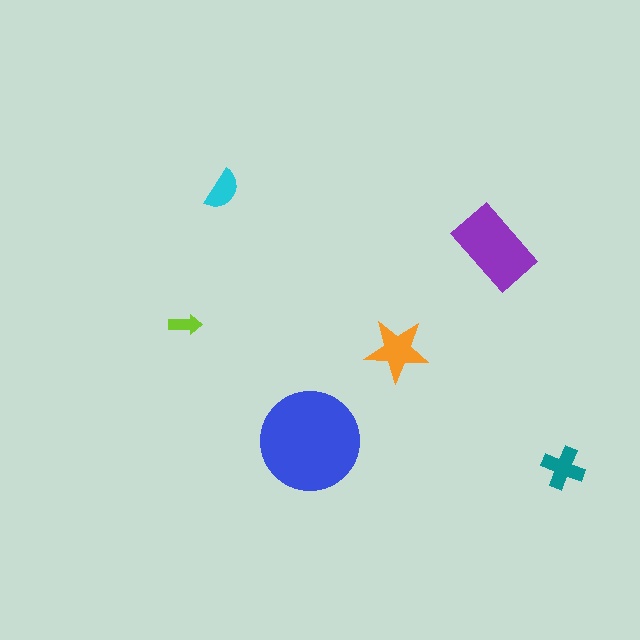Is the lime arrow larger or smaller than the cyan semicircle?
Smaller.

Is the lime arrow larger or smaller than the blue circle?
Smaller.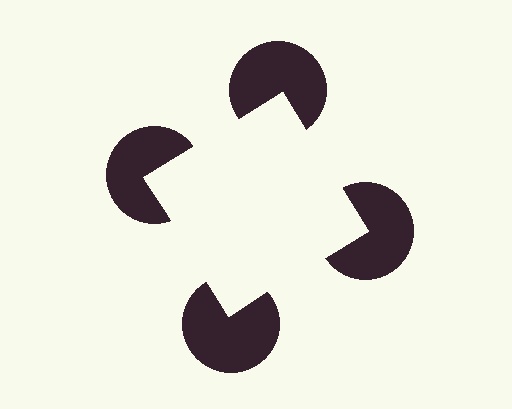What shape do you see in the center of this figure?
An illusory square — its edges are inferred from the aligned wedge cuts in the pac-man discs, not physically drawn.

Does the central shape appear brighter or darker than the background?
It typically appears slightly brighter than the background, even though no actual brightness change is drawn.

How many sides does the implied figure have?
4 sides.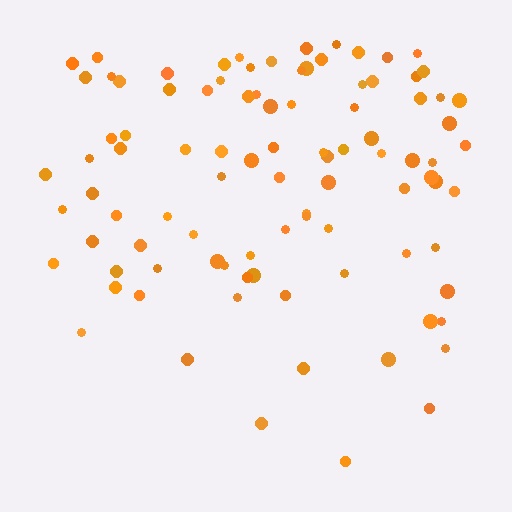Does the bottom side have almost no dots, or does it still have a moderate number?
Still a moderate number, just noticeably fewer than the top.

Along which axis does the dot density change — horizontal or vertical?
Vertical.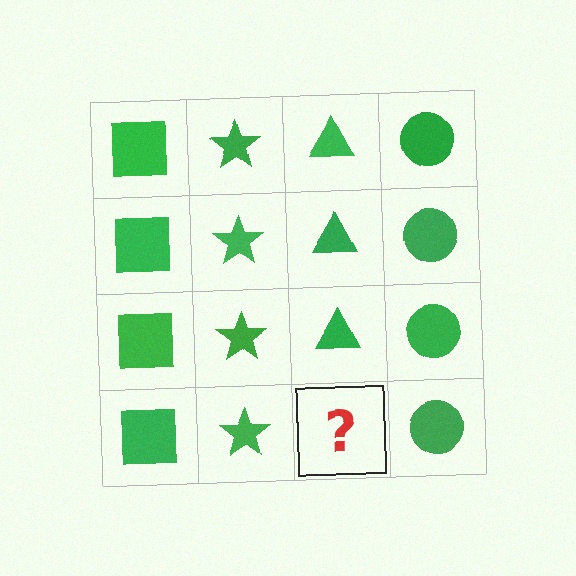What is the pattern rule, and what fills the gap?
The rule is that each column has a consistent shape. The gap should be filled with a green triangle.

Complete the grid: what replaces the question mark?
The question mark should be replaced with a green triangle.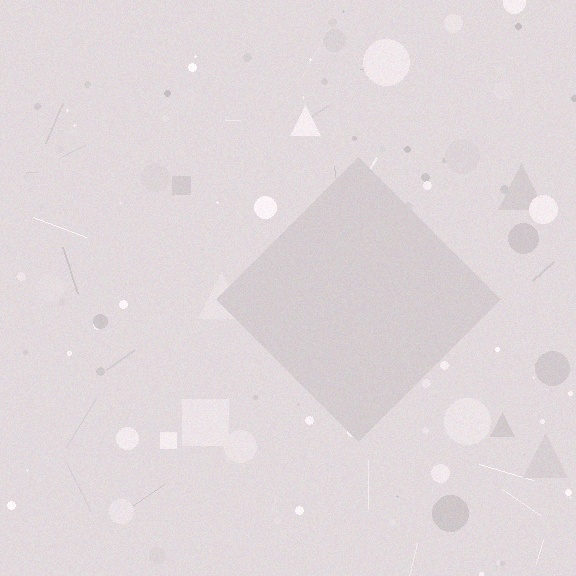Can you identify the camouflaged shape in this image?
The camouflaged shape is a diamond.